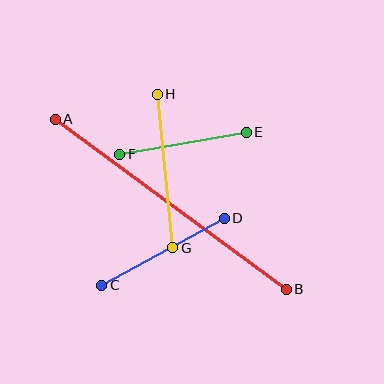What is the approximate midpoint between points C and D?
The midpoint is at approximately (163, 252) pixels.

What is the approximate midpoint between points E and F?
The midpoint is at approximately (183, 143) pixels.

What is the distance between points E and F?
The distance is approximately 128 pixels.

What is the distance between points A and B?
The distance is approximately 287 pixels.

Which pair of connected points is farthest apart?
Points A and B are farthest apart.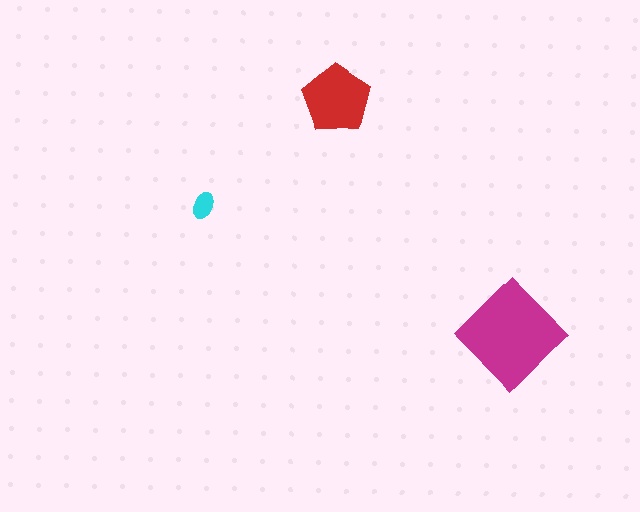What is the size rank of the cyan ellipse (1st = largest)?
3rd.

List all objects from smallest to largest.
The cyan ellipse, the red pentagon, the magenta diamond.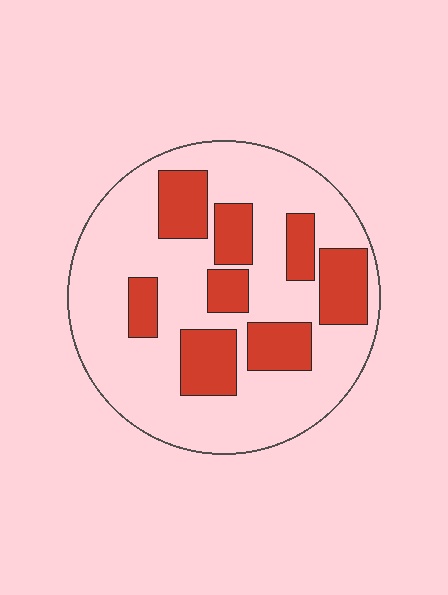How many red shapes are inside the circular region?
8.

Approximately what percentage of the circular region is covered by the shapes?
Approximately 30%.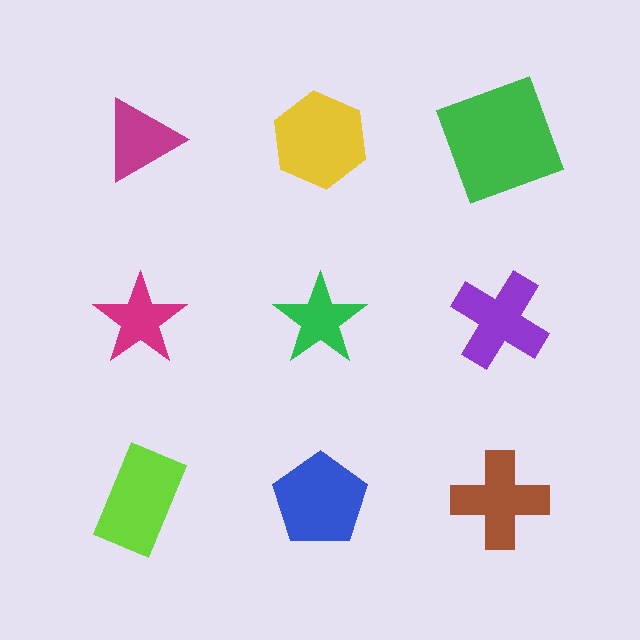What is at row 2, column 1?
A magenta star.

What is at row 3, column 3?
A brown cross.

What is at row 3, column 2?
A blue pentagon.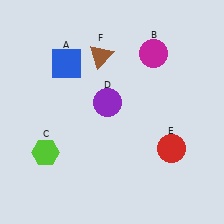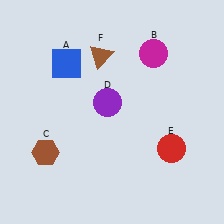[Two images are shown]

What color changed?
The hexagon (C) changed from lime in Image 1 to brown in Image 2.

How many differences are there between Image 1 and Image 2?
There is 1 difference between the two images.